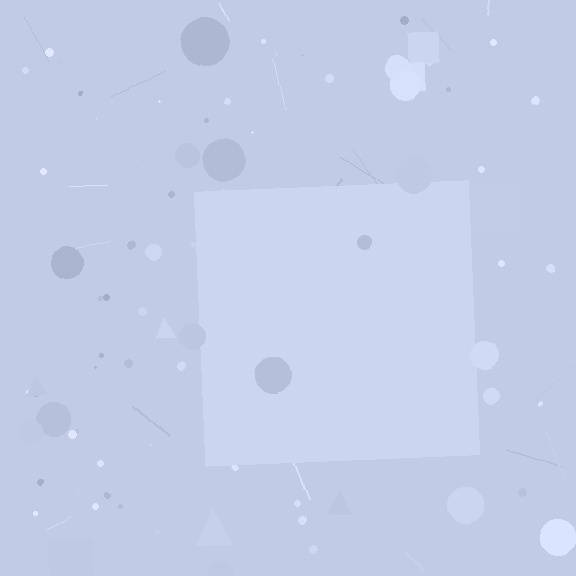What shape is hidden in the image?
A square is hidden in the image.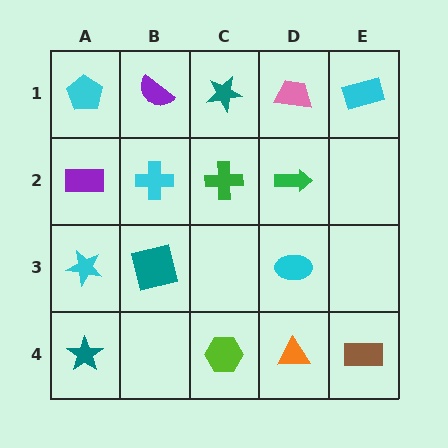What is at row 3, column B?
A teal square.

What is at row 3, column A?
A cyan star.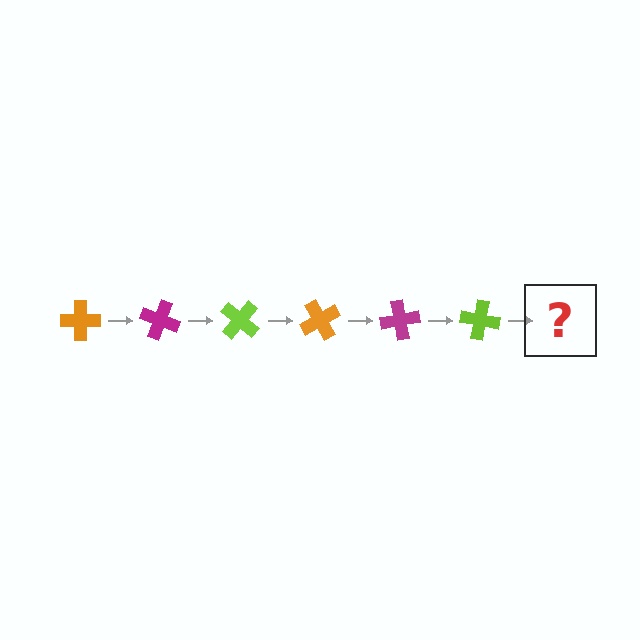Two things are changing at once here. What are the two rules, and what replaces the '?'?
The two rules are that it rotates 20 degrees each step and the color cycles through orange, magenta, and lime. The '?' should be an orange cross, rotated 120 degrees from the start.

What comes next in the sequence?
The next element should be an orange cross, rotated 120 degrees from the start.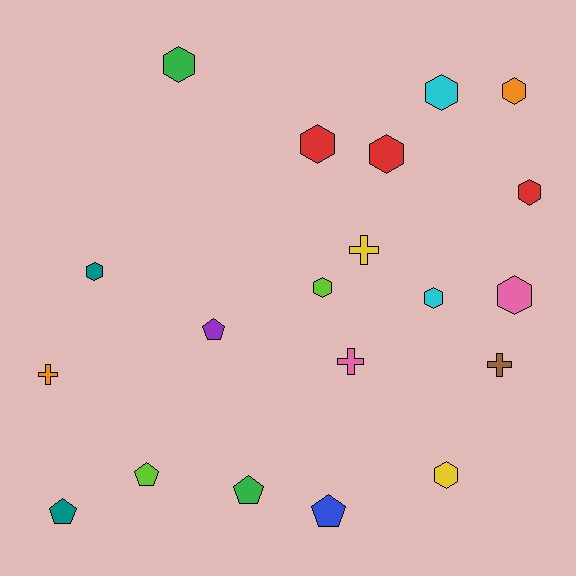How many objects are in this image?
There are 20 objects.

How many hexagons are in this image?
There are 11 hexagons.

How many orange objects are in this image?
There are 2 orange objects.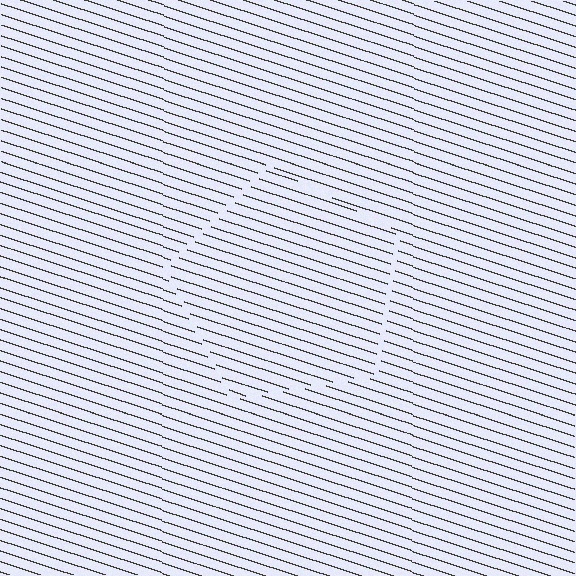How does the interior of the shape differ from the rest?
The interior of the shape contains the same grating, shifted by half a period — the contour is defined by the phase discontinuity where line-ends from the inner and outer gratings abut.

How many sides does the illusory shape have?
5 sides — the line-ends trace a pentagon.